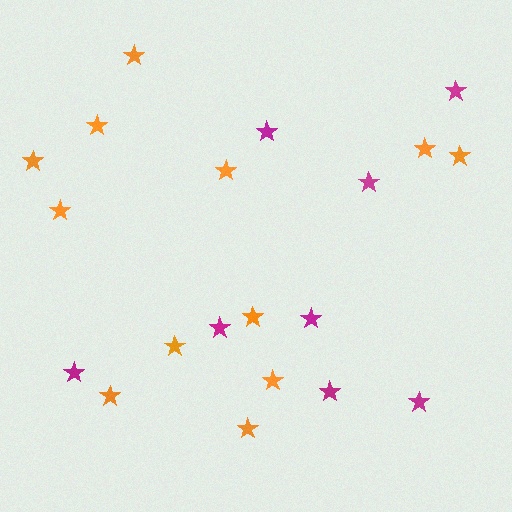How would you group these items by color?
There are 2 groups: one group of orange stars (12) and one group of magenta stars (8).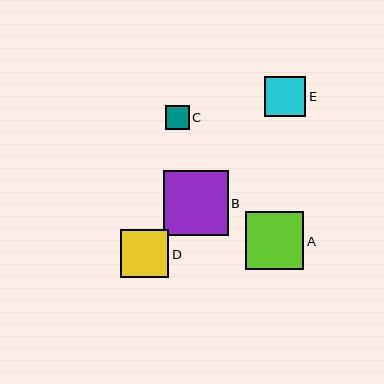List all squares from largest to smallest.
From largest to smallest: B, A, D, E, C.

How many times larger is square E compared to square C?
Square E is approximately 1.7 times the size of square C.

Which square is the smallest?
Square C is the smallest with a size of approximately 24 pixels.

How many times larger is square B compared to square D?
Square B is approximately 1.3 times the size of square D.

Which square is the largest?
Square B is the largest with a size of approximately 65 pixels.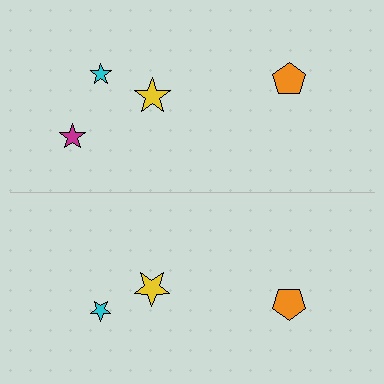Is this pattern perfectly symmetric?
No, the pattern is not perfectly symmetric. A magenta star is missing from the bottom side.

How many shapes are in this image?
There are 7 shapes in this image.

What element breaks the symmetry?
A magenta star is missing from the bottom side.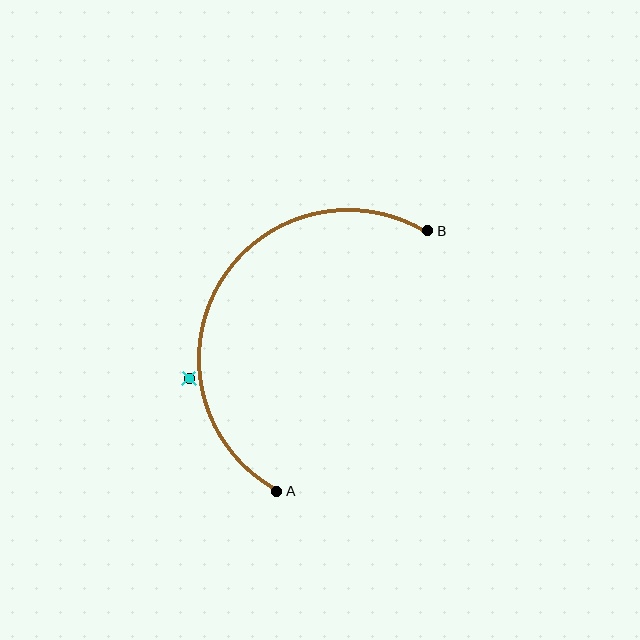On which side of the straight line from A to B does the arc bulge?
The arc bulges to the left of the straight line connecting A and B.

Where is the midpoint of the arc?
The arc midpoint is the point on the curve farthest from the straight line joining A and B. It sits to the left of that line.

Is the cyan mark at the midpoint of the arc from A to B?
No — the cyan mark does not lie on the arc at all. It sits slightly outside the curve.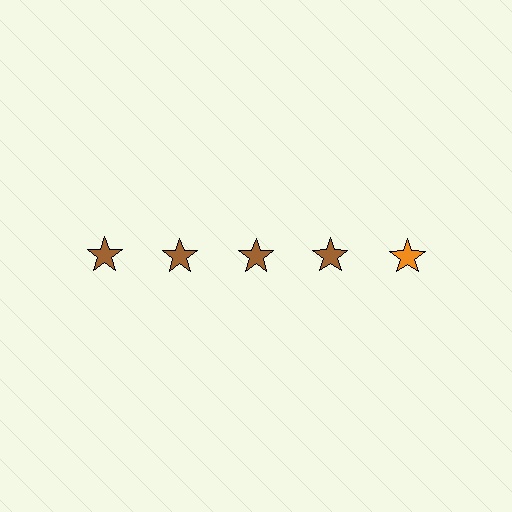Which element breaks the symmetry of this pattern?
The orange star in the top row, rightmost column breaks the symmetry. All other shapes are brown stars.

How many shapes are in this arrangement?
There are 5 shapes arranged in a grid pattern.